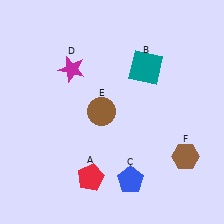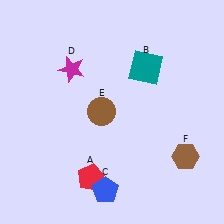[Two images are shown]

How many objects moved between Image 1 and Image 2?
1 object moved between the two images.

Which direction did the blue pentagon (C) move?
The blue pentagon (C) moved left.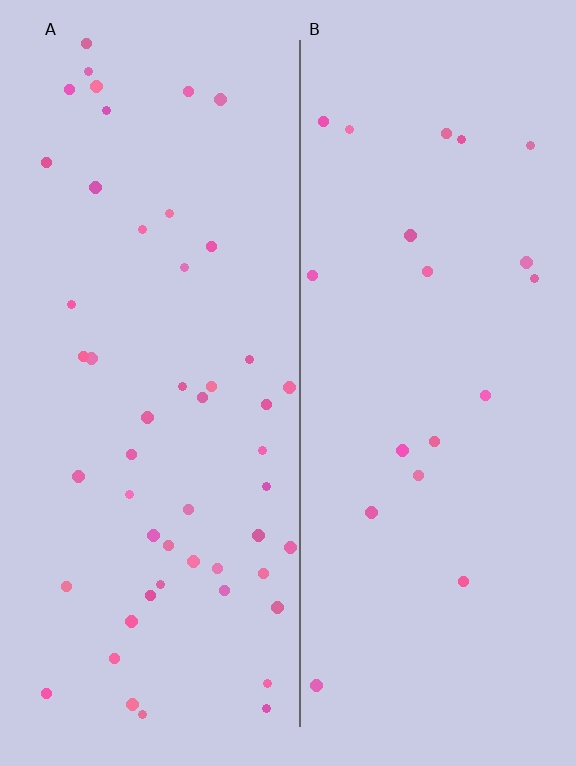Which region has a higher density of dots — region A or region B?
A (the left).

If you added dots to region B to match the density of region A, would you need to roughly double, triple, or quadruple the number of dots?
Approximately triple.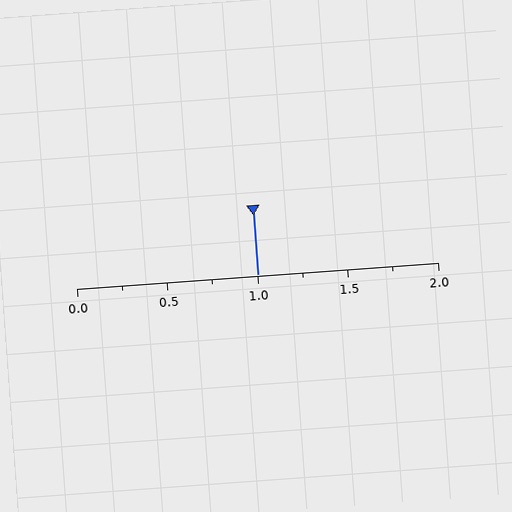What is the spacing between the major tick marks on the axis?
The major ticks are spaced 0.5 apart.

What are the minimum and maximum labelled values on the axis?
The axis runs from 0.0 to 2.0.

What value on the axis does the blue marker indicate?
The marker indicates approximately 1.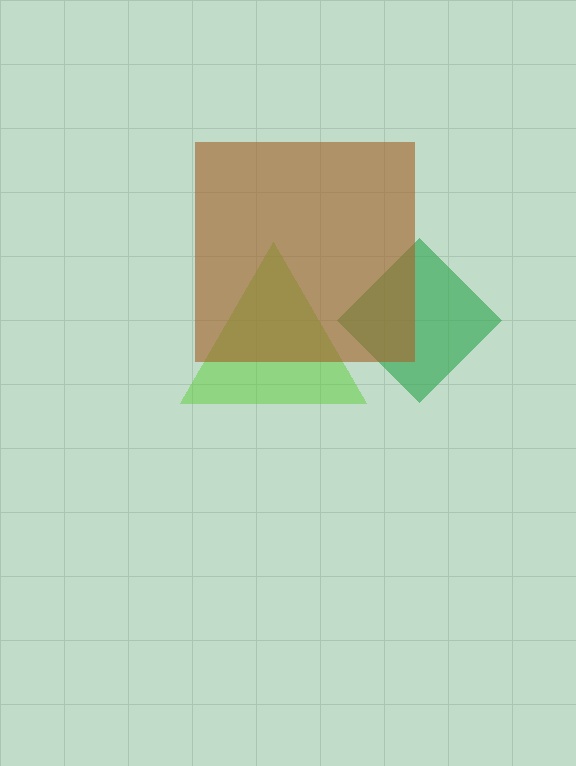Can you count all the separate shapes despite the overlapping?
Yes, there are 3 separate shapes.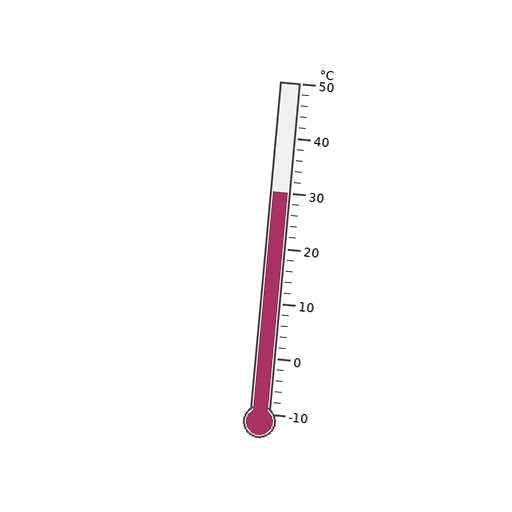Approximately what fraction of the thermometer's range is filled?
The thermometer is filled to approximately 65% of its range.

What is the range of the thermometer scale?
The thermometer scale ranges from -10°C to 50°C.